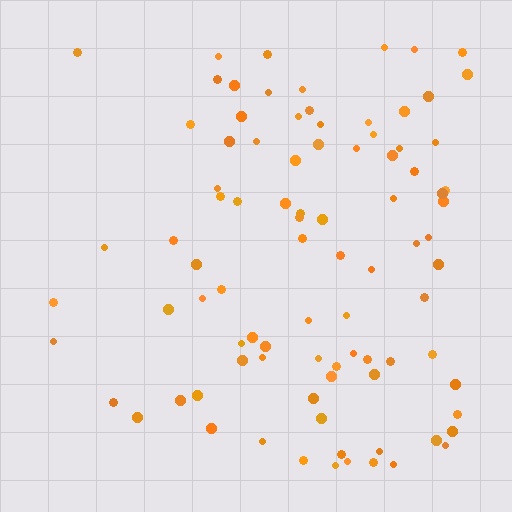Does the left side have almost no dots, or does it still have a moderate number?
Still a moderate number, just noticeably fewer than the right.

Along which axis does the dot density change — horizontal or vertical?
Horizontal.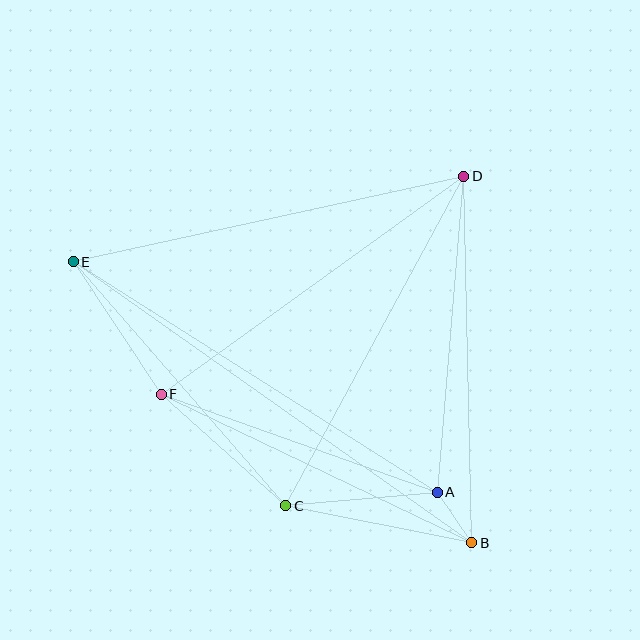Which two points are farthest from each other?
Points B and E are farthest from each other.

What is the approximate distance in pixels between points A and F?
The distance between A and F is approximately 293 pixels.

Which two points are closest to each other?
Points A and B are closest to each other.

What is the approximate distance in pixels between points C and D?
The distance between C and D is approximately 374 pixels.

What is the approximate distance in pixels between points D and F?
The distance between D and F is approximately 373 pixels.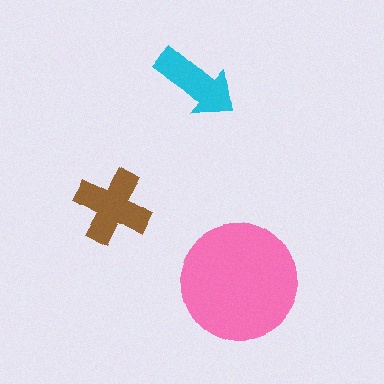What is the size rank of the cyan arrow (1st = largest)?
3rd.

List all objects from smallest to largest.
The cyan arrow, the brown cross, the pink circle.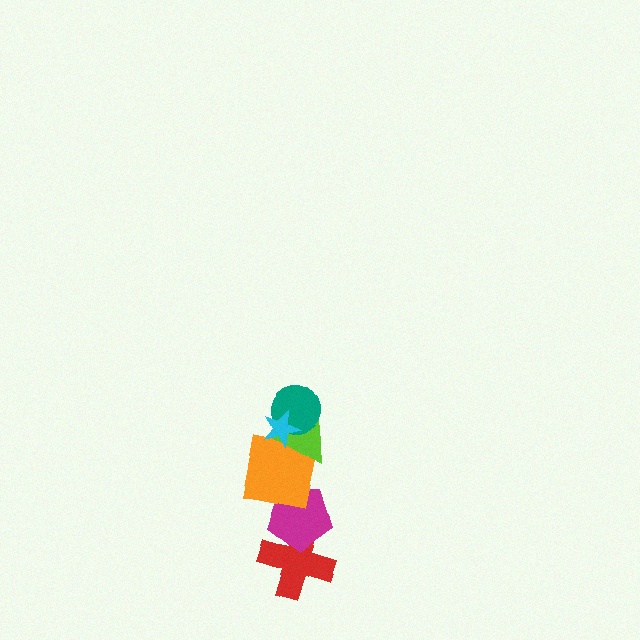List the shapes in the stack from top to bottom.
From top to bottom: the cyan star, the teal circle, the lime triangle, the orange square, the magenta pentagon, the red cross.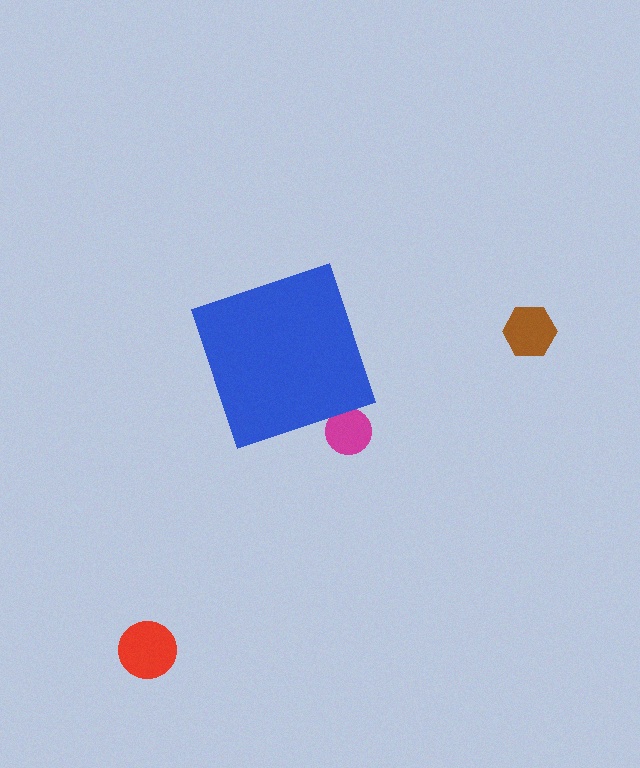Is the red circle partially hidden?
No, the red circle is fully visible.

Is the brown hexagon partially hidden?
No, the brown hexagon is fully visible.